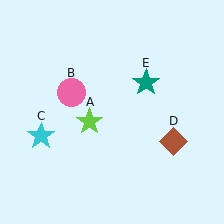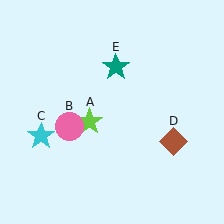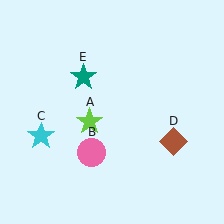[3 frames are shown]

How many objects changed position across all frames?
2 objects changed position: pink circle (object B), teal star (object E).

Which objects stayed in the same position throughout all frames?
Lime star (object A) and cyan star (object C) and brown diamond (object D) remained stationary.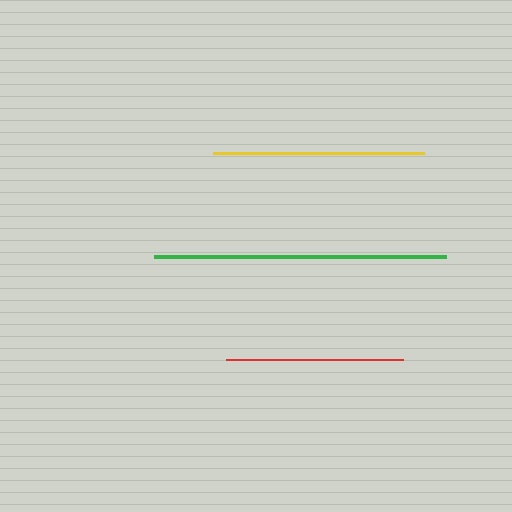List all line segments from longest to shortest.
From longest to shortest: green, yellow, red.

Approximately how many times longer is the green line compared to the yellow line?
The green line is approximately 1.4 times the length of the yellow line.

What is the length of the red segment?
The red segment is approximately 177 pixels long.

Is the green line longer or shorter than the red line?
The green line is longer than the red line.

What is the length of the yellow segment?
The yellow segment is approximately 211 pixels long.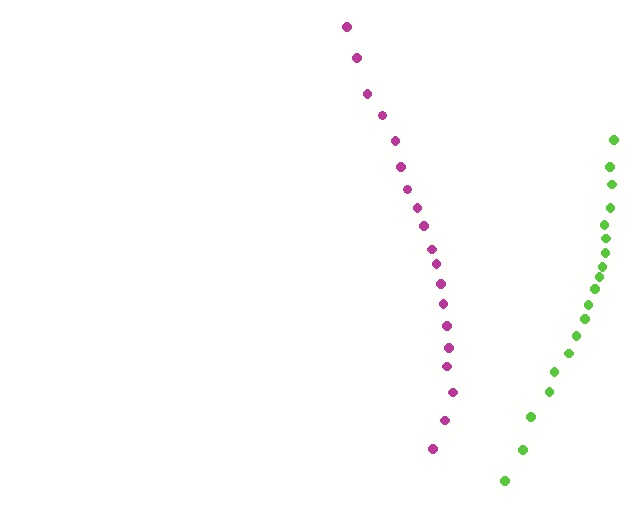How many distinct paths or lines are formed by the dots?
There are 2 distinct paths.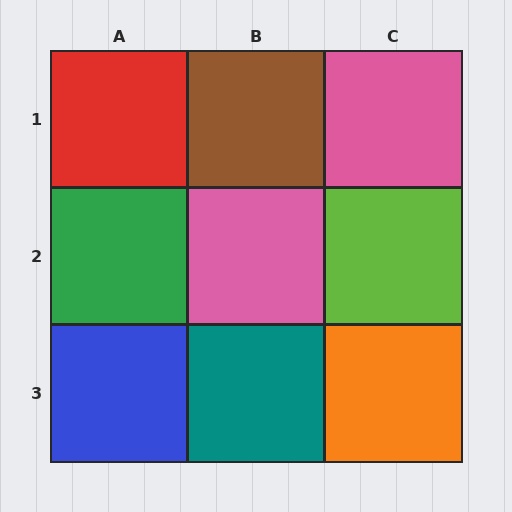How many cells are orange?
1 cell is orange.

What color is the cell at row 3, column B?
Teal.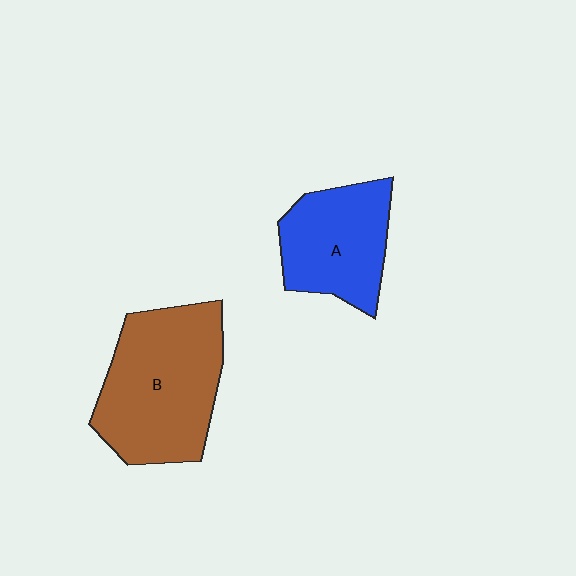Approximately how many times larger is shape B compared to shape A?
Approximately 1.5 times.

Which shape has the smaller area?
Shape A (blue).